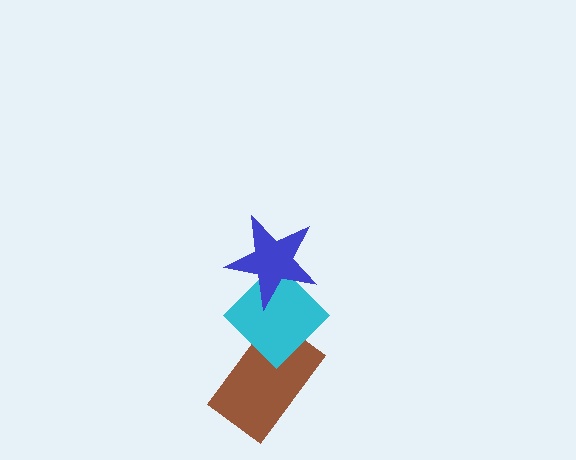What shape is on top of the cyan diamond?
The blue star is on top of the cyan diamond.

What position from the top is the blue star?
The blue star is 1st from the top.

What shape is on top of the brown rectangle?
The cyan diamond is on top of the brown rectangle.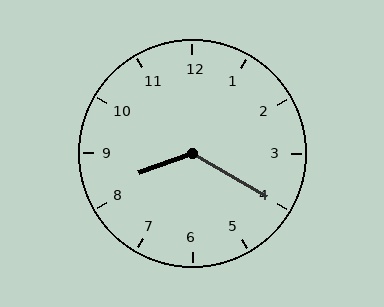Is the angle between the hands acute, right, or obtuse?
It is obtuse.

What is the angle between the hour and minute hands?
Approximately 130 degrees.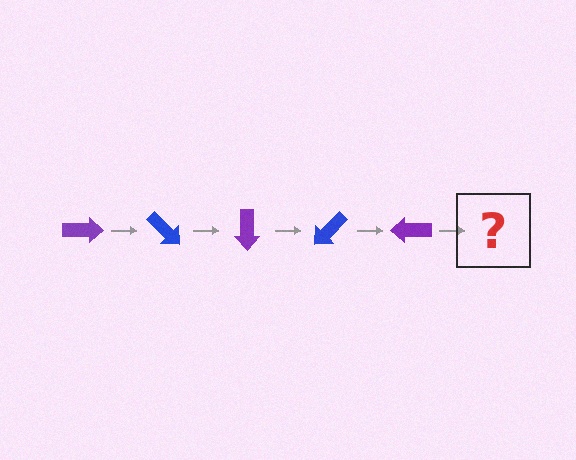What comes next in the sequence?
The next element should be a blue arrow, rotated 225 degrees from the start.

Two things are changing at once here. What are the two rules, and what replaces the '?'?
The two rules are that it rotates 45 degrees each step and the color cycles through purple and blue. The '?' should be a blue arrow, rotated 225 degrees from the start.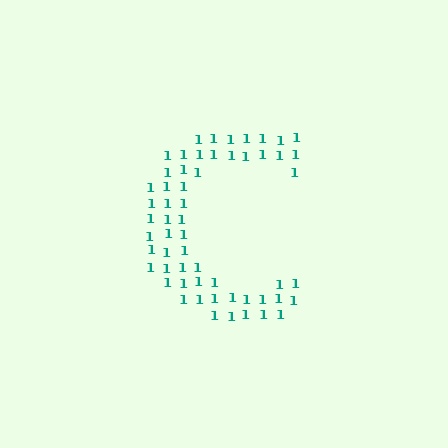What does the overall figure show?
The overall figure shows the letter C.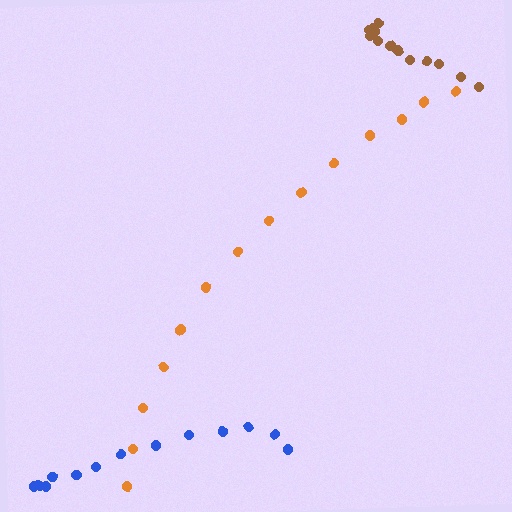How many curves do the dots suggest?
There are 3 distinct paths.